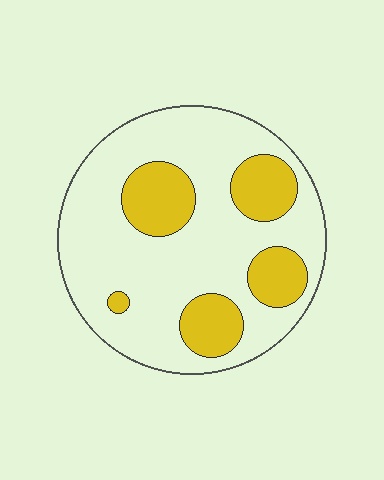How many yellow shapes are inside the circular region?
5.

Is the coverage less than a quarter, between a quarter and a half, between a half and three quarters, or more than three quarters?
Between a quarter and a half.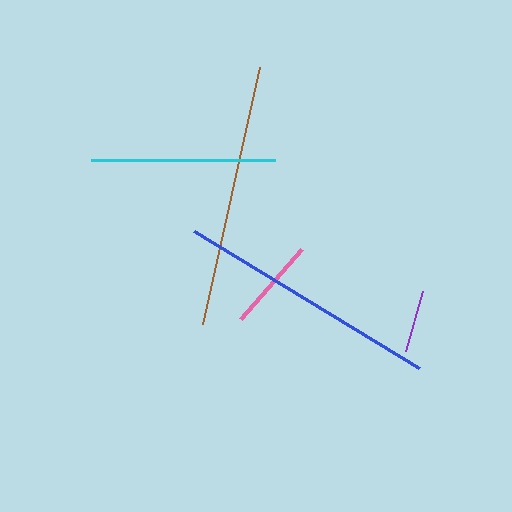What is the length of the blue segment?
The blue segment is approximately 263 pixels long.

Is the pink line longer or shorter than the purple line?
The pink line is longer than the purple line.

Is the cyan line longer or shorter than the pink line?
The cyan line is longer than the pink line.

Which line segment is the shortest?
The purple line is the shortest at approximately 63 pixels.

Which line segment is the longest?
The brown line is the longest at approximately 264 pixels.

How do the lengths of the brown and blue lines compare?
The brown and blue lines are approximately the same length.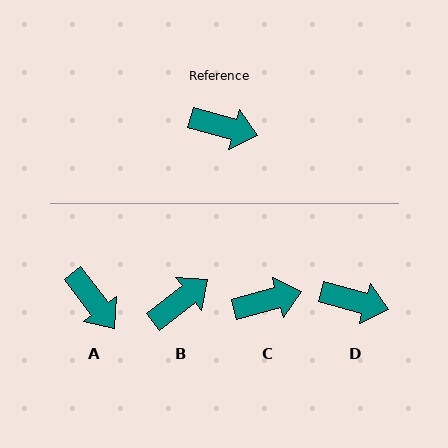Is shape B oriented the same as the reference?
No, it is off by about 53 degrees.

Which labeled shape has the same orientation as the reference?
D.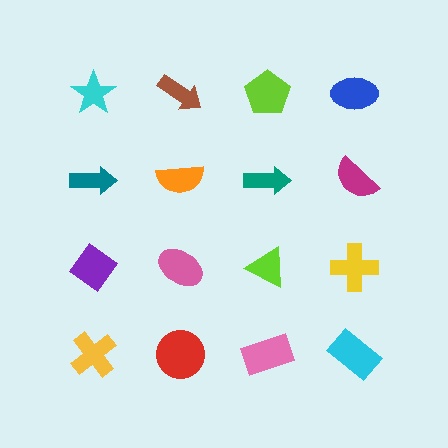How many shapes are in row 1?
4 shapes.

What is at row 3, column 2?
A pink ellipse.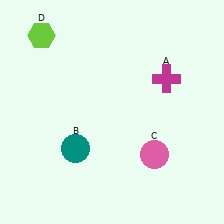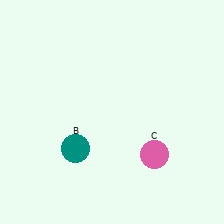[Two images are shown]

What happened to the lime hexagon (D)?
The lime hexagon (D) was removed in Image 2. It was in the top-left area of Image 1.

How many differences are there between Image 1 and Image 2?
There are 2 differences between the two images.